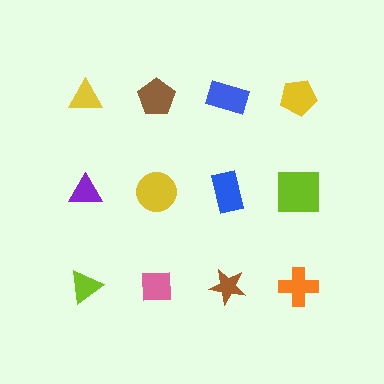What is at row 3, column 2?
A pink square.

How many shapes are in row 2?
4 shapes.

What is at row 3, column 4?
An orange cross.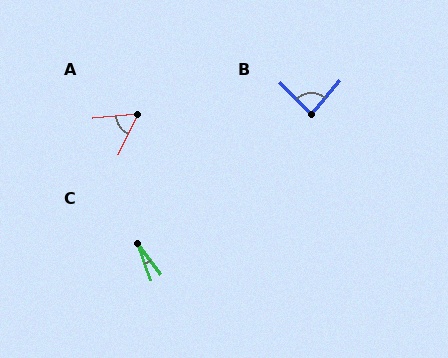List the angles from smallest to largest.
C (18°), A (59°), B (85°).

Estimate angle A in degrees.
Approximately 59 degrees.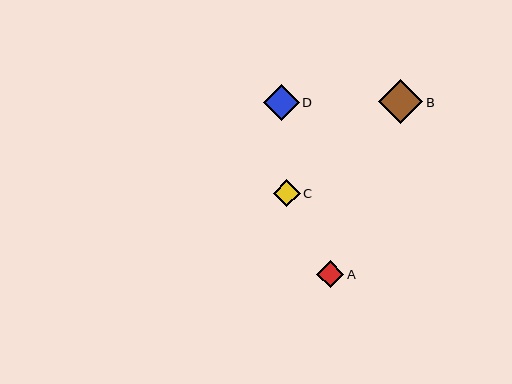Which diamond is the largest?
Diamond B is the largest with a size of approximately 44 pixels.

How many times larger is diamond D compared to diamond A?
Diamond D is approximately 1.3 times the size of diamond A.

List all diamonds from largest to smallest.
From largest to smallest: B, D, C, A.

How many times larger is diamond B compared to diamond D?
Diamond B is approximately 1.2 times the size of diamond D.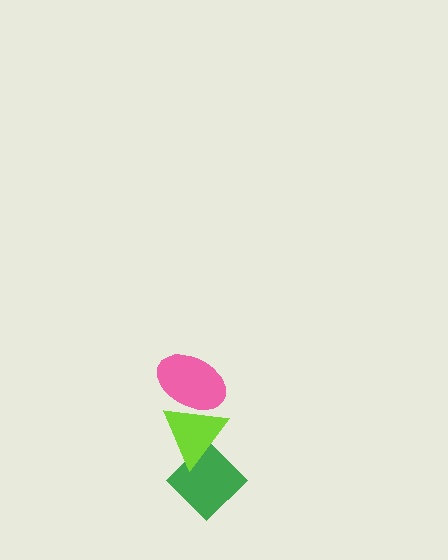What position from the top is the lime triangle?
The lime triangle is 2nd from the top.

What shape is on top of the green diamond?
The lime triangle is on top of the green diamond.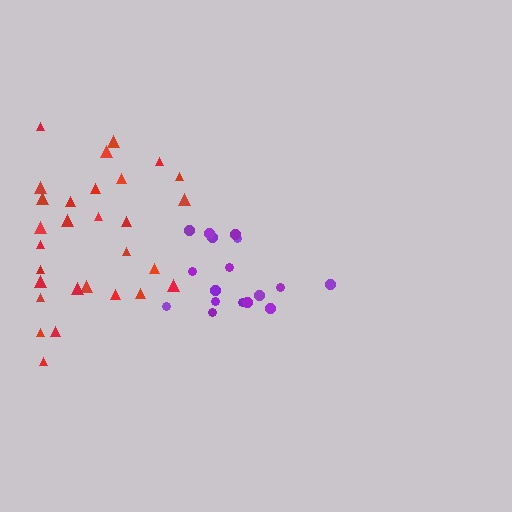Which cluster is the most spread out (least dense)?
Red.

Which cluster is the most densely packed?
Purple.